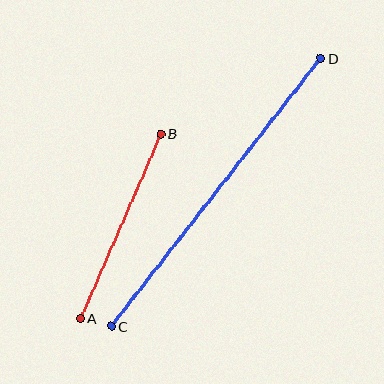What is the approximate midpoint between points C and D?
The midpoint is at approximately (216, 192) pixels.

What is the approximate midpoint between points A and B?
The midpoint is at approximately (121, 226) pixels.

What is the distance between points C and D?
The distance is approximately 340 pixels.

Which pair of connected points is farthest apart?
Points C and D are farthest apart.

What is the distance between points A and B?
The distance is approximately 201 pixels.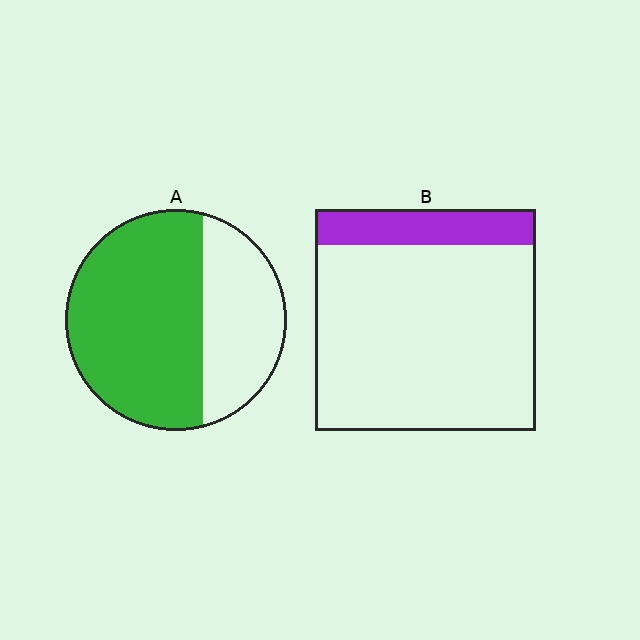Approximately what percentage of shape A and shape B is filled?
A is approximately 65% and B is approximately 15%.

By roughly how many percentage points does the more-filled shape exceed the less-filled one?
By roughly 50 percentage points (A over B).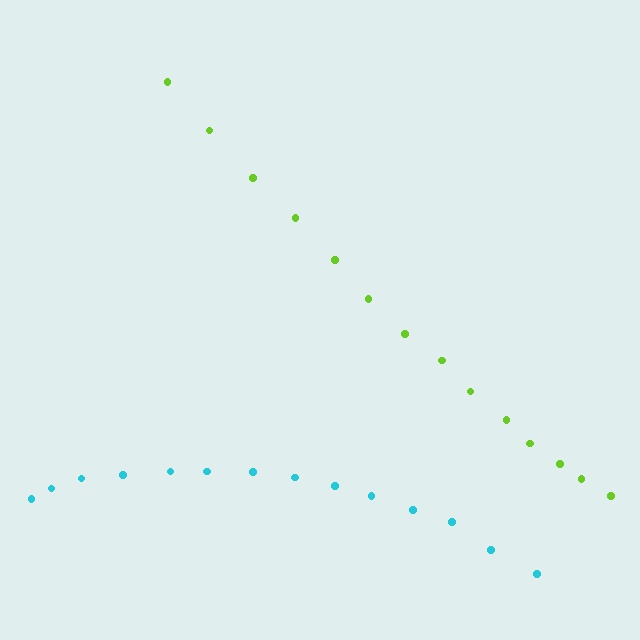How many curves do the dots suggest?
There are 2 distinct paths.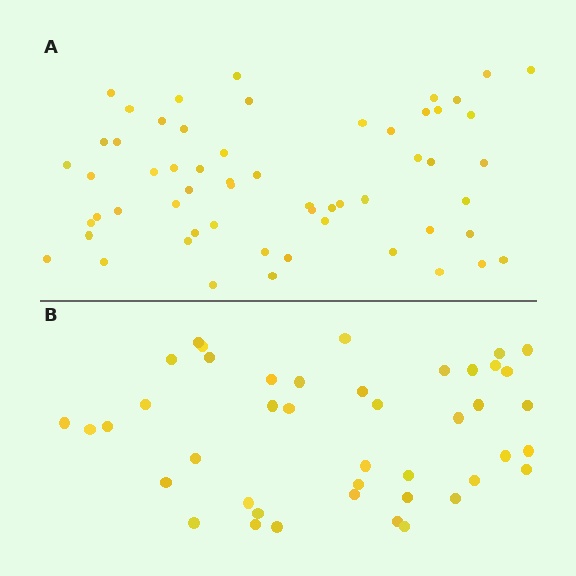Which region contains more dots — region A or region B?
Region A (the top region) has more dots.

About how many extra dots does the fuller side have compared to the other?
Region A has approximately 15 more dots than region B.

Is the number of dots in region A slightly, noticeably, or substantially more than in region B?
Region A has noticeably more, but not dramatically so. The ratio is roughly 1.3 to 1.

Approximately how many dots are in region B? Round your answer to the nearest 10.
About 40 dots. (The exact count is 43, which rounds to 40.)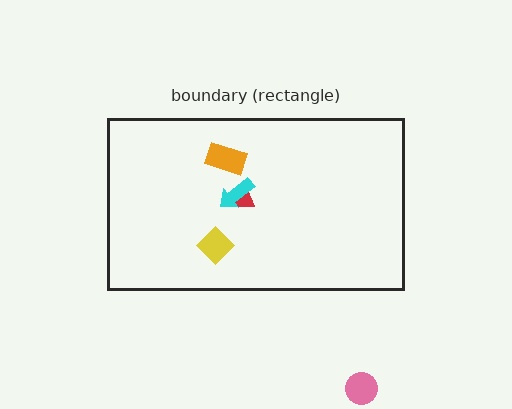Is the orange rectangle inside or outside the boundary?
Inside.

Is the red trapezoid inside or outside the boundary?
Inside.